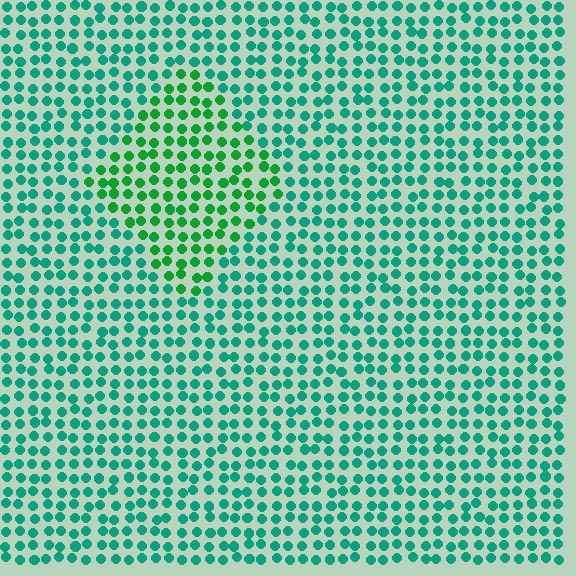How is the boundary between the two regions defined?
The boundary is defined purely by a slight shift in hue (about 33 degrees). Spacing, size, and orientation are identical on both sides.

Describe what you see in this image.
The image is filled with small teal elements in a uniform arrangement. A diamond-shaped region is visible where the elements are tinted to a slightly different hue, forming a subtle color boundary.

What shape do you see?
I see a diamond.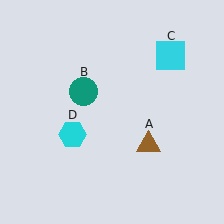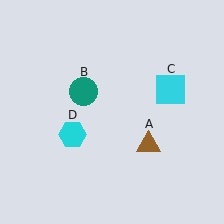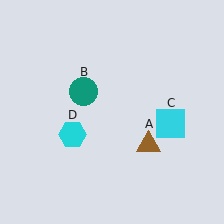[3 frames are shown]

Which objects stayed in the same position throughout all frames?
Brown triangle (object A) and teal circle (object B) and cyan hexagon (object D) remained stationary.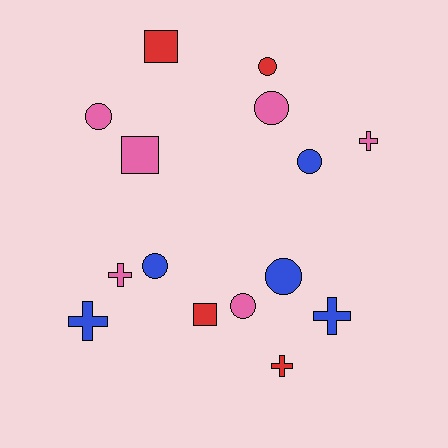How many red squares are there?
There are 2 red squares.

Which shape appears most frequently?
Circle, with 7 objects.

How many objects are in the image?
There are 15 objects.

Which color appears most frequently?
Pink, with 6 objects.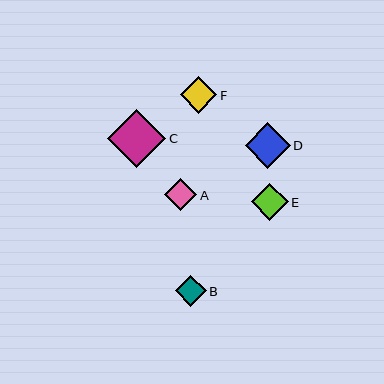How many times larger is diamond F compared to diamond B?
Diamond F is approximately 1.2 times the size of diamond B.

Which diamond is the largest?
Diamond C is the largest with a size of approximately 58 pixels.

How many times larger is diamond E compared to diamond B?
Diamond E is approximately 1.2 times the size of diamond B.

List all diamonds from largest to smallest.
From largest to smallest: C, D, E, F, A, B.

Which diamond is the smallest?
Diamond B is the smallest with a size of approximately 31 pixels.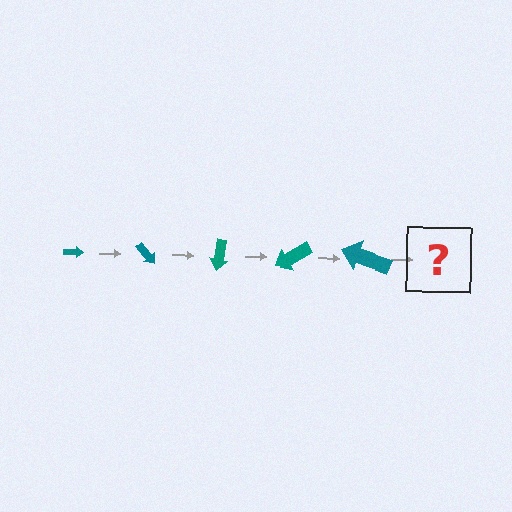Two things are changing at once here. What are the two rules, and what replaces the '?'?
The two rules are that the arrow grows larger each step and it rotates 50 degrees each step. The '?' should be an arrow, larger than the previous one and rotated 250 degrees from the start.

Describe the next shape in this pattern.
It should be an arrow, larger than the previous one and rotated 250 degrees from the start.